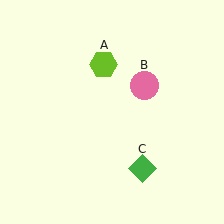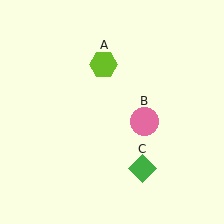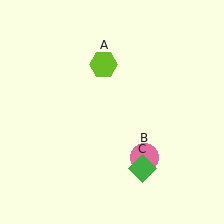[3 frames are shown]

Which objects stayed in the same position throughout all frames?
Lime hexagon (object A) and green diamond (object C) remained stationary.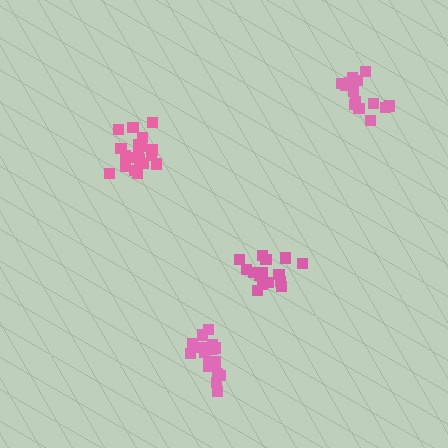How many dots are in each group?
Group 1: 17 dots, Group 2: 16 dots, Group 3: 15 dots, Group 4: 19 dots (67 total).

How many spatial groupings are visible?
There are 4 spatial groupings.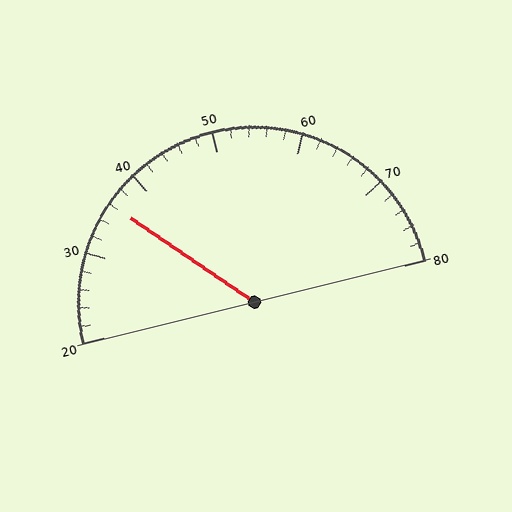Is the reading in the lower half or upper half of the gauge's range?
The reading is in the lower half of the range (20 to 80).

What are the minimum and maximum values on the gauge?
The gauge ranges from 20 to 80.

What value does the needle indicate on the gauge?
The needle indicates approximately 36.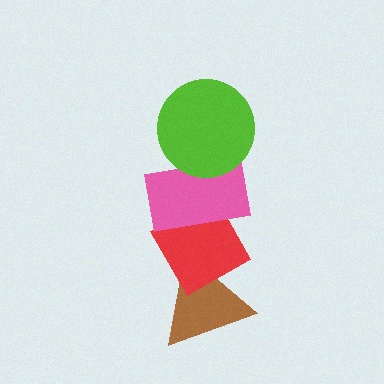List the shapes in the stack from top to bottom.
From top to bottom: the lime circle, the pink rectangle, the red diamond, the brown triangle.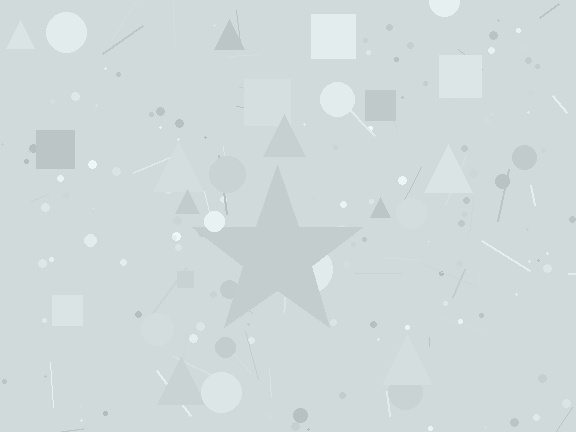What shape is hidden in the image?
A star is hidden in the image.